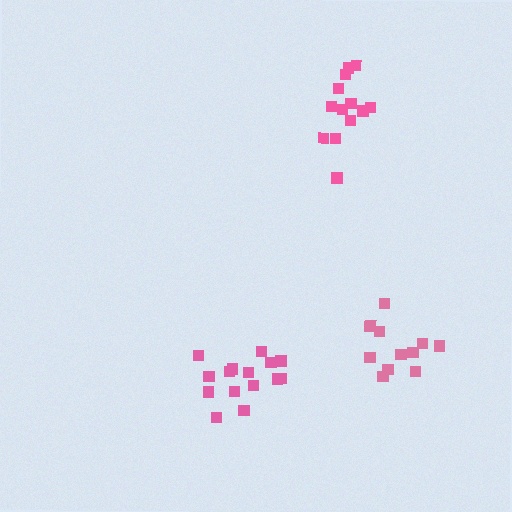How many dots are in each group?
Group 1: 11 dots, Group 2: 13 dots, Group 3: 15 dots (39 total).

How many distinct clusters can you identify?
There are 3 distinct clusters.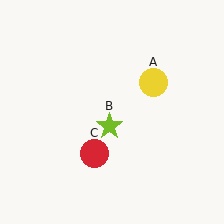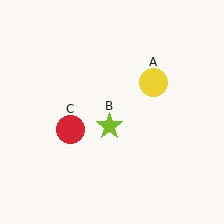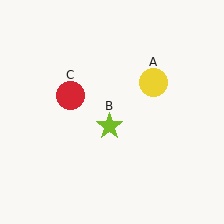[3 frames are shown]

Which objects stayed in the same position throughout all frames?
Yellow circle (object A) and lime star (object B) remained stationary.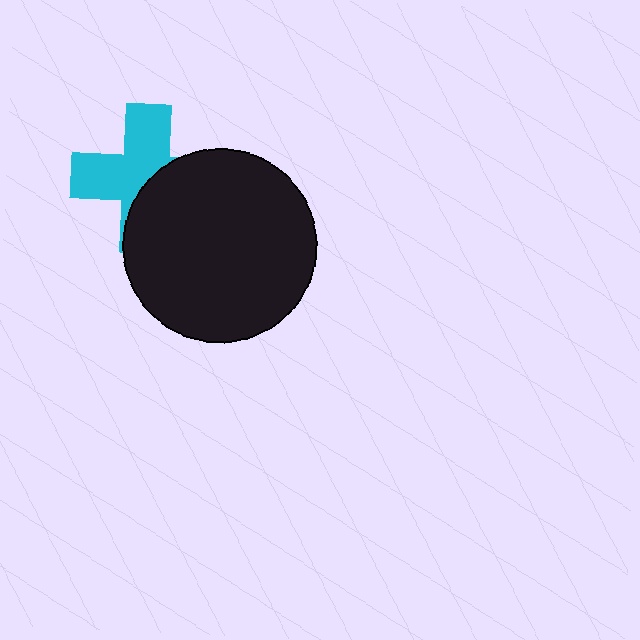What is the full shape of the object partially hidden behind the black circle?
The partially hidden object is a cyan cross.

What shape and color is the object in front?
The object in front is a black circle.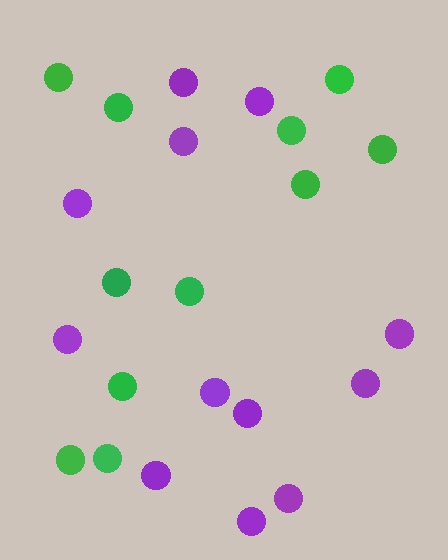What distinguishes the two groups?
There are 2 groups: one group of green circles (11) and one group of purple circles (12).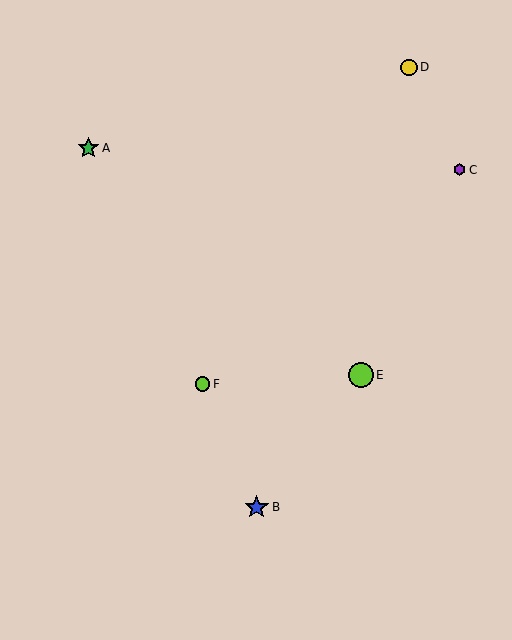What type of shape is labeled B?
Shape B is a blue star.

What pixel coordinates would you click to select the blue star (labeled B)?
Click at (257, 507) to select the blue star B.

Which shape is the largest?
The lime circle (labeled E) is the largest.